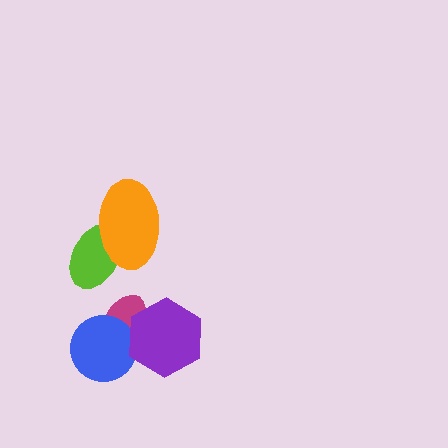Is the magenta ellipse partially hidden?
Yes, it is partially covered by another shape.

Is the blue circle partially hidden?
Yes, it is partially covered by another shape.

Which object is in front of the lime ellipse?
The orange ellipse is in front of the lime ellipse.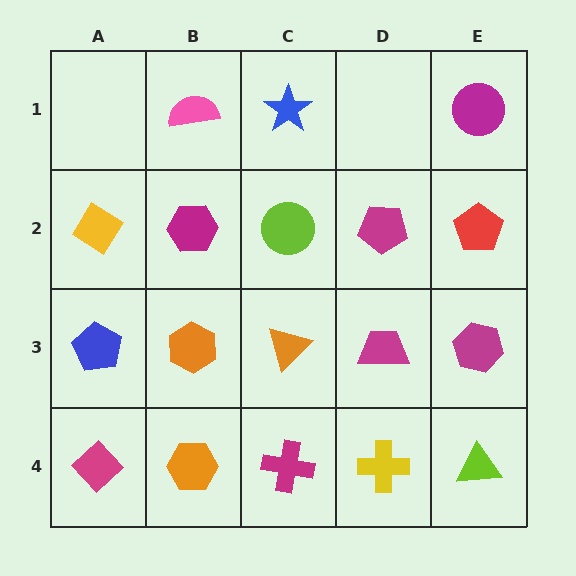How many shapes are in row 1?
3 shapes.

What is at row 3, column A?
A blue pentagon.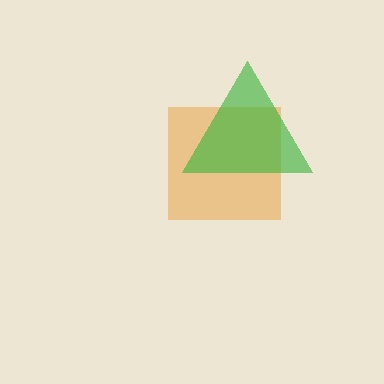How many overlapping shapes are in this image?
There are 2 overlapping shapes in the image.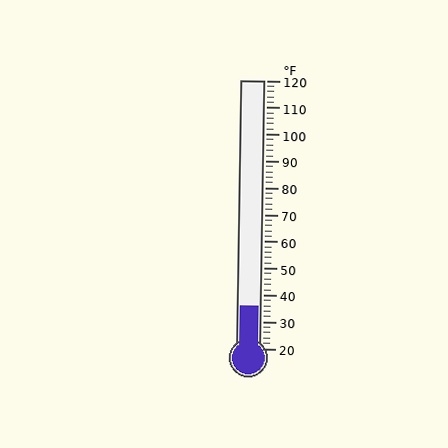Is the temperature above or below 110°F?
The temperature is below 110°F.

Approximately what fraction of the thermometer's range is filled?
The thermometer is filled to approximately 15% of its range.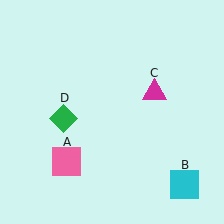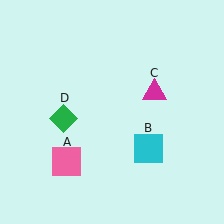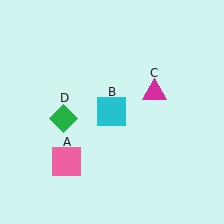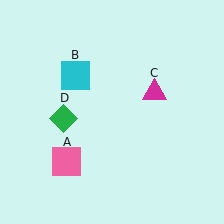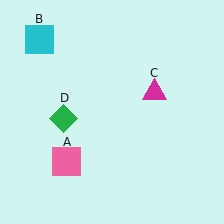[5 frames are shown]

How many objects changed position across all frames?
1 object changed position: cyan square (object B).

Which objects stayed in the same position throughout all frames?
Pink square (object A) and magenta triangle (object C) and green diamond (object D) remained stationary.